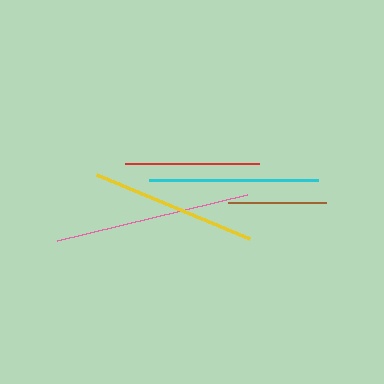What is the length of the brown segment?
The brown segment is approximately 98 pixels long.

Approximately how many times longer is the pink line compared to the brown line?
The pink line is approximately 2.0 times the length of the brown line.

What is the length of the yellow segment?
The yellow segment is approximately 166 pixels long.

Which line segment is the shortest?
The brown line is the shortest at approximately 98 pixels.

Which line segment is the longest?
The pink line is the longest at approximately 195 pixels.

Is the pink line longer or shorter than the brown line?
The pink line is longer than the brown line.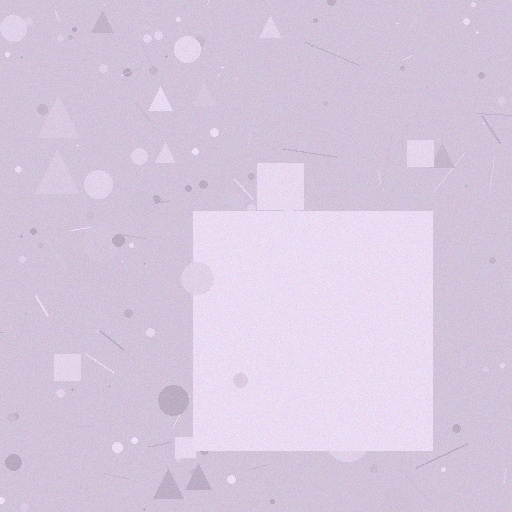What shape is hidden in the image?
A square is hidden in the image.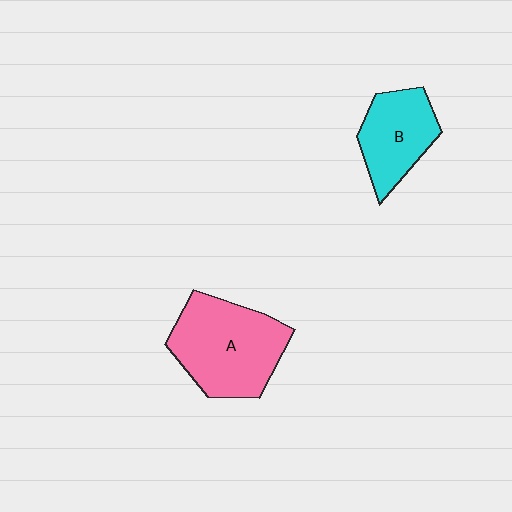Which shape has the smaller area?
Shape B (cyan).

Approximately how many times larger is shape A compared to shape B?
Approximately 1.5 times.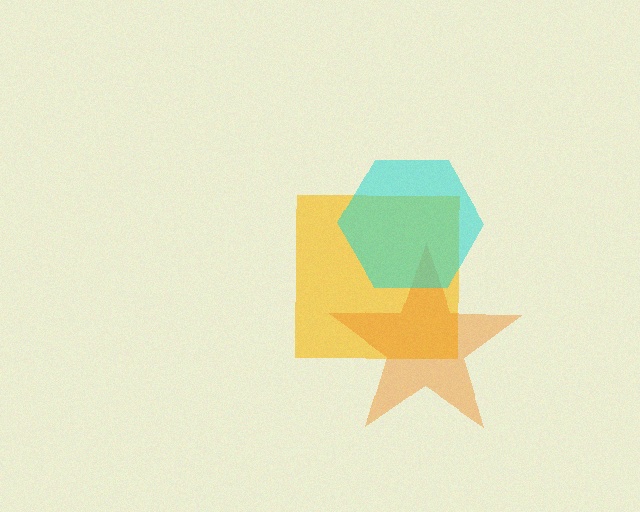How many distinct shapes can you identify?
There are 3 distinct shapes: a yellow square, an orange star, a cyan hexagon.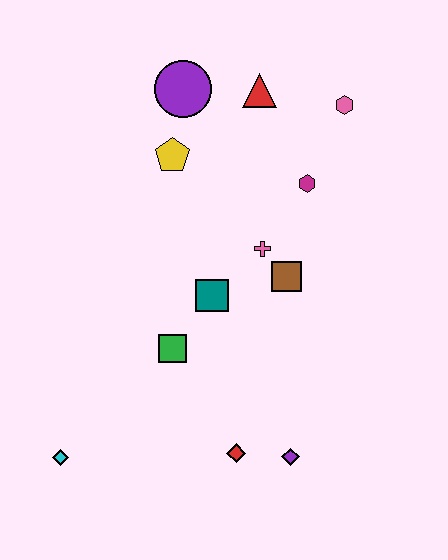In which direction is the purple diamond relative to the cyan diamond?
The purple diamond is to the right of the cyan diamond.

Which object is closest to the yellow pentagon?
The purple circle is closest to the yellow pentagon.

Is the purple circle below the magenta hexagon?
No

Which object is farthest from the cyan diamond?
The pink hexagon is farthest from the cyan diamond.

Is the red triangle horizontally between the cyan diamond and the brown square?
Yes